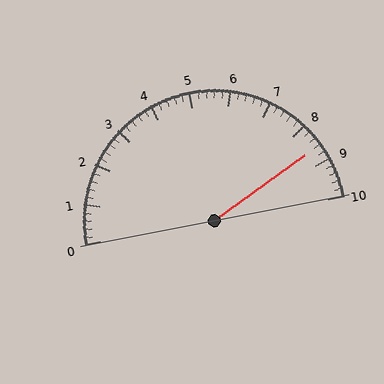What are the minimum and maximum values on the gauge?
The gauge ranges from 0 to 10.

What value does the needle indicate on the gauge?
The needle indicates approximately 8.6.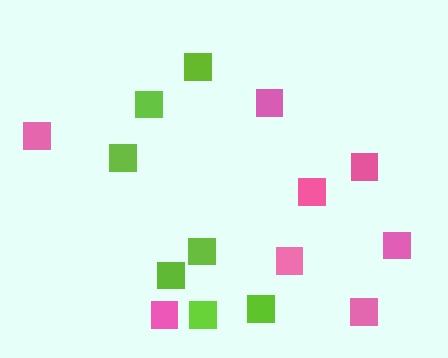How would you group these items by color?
There are 2 groups: one group of pink squares (8) and one group of lime squares (7).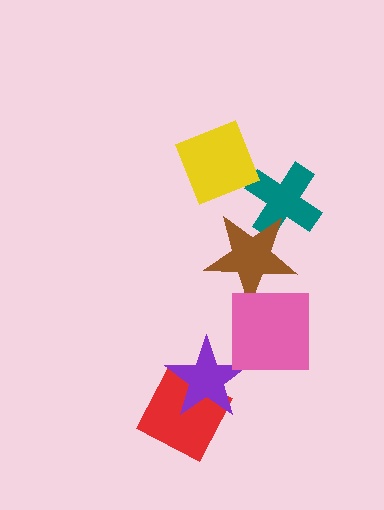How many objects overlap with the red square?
1 object overlaps with the red square.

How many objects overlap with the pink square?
1 object overlaps with the pink square.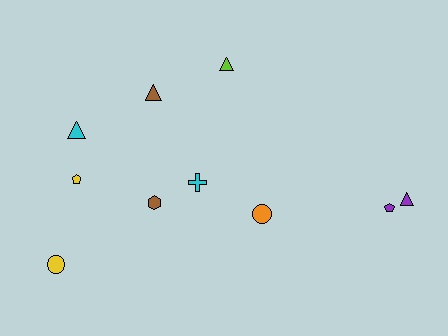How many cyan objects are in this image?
There are 2 cyan objects.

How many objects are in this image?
There are 10 objects.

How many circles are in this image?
There are 2 circles.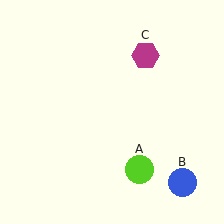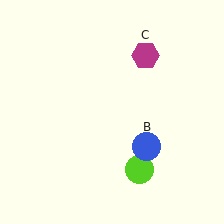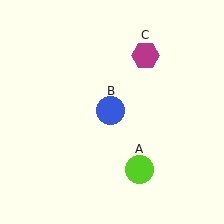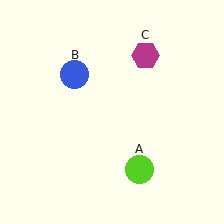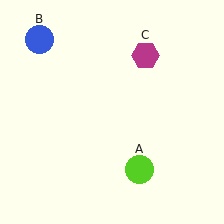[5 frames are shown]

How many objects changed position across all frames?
1 object changed position: blue circle (object B).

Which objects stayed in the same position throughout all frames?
Lime circle (object A) and magenta hexagon (object C) remained stationary.